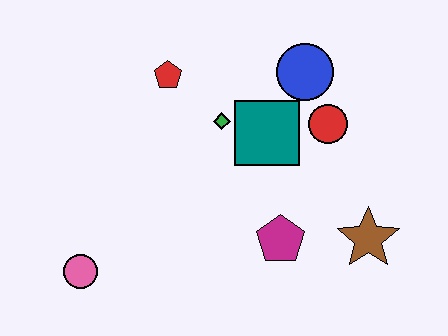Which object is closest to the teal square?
The green diamond is closest to the teal square.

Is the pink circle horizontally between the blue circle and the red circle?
No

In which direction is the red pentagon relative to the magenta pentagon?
The red pentagon is above the magenta pentagon.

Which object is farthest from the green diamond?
The pink circle is farthest from the green diamond.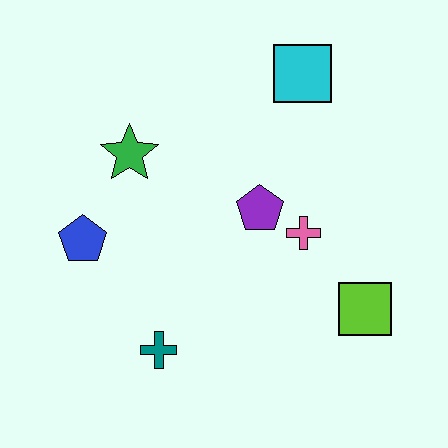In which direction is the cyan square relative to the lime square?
The cyan square is above the lime square.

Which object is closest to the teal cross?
The blue pentagon is closest to the teal cross.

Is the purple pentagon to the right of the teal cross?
Yes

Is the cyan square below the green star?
No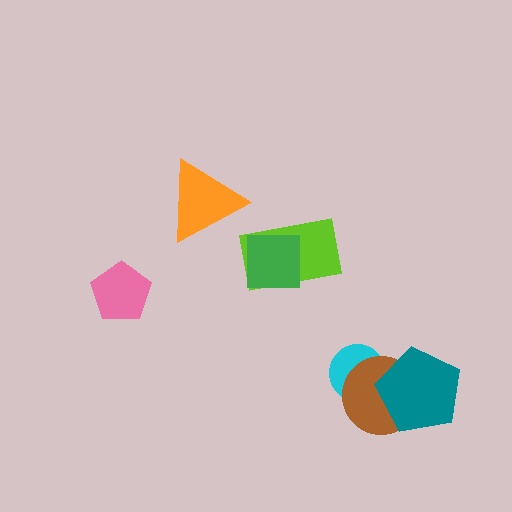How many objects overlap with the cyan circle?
2 objects overlap with the cyan circle.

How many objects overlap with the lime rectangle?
1 object overlaps with the lime rectangle.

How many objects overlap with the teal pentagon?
2 objects overlap with the teal pentagon.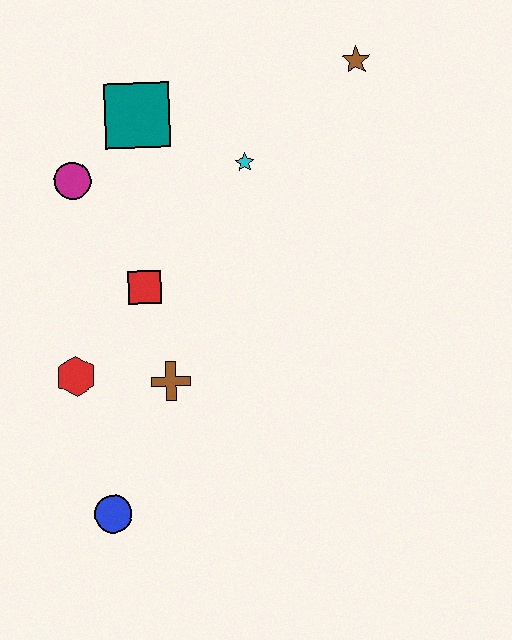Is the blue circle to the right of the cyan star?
No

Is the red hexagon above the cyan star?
No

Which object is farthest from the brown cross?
The brown star is farthest from the brown cross.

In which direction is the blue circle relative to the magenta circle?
The blue circle is below the magenta circle.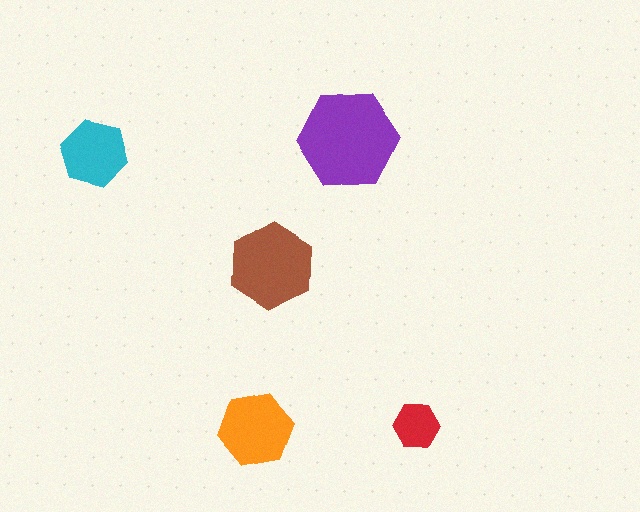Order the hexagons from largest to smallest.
the purple one, the brown one, the orange one, the cyan one, the red one.